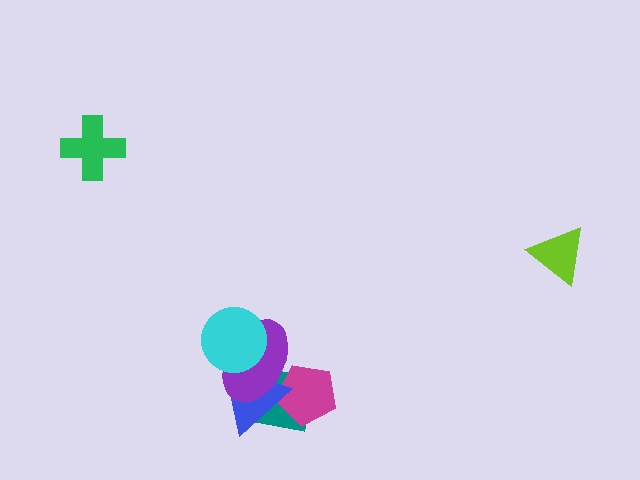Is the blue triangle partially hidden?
Yes, it is partially covered by another shape.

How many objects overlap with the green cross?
0 objects overlap with the green cross.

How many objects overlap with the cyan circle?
2 objects overlap with the cyan circle.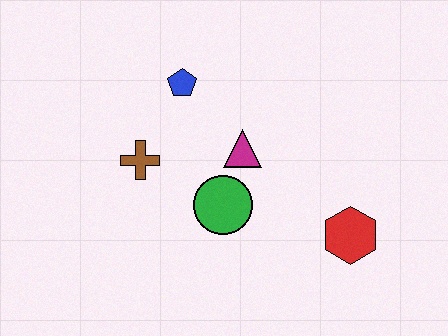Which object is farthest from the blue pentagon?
The red hexagon is farthest from the blue pentagon.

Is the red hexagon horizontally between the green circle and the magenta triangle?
No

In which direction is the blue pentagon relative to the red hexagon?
The blue pentagon is to the left of the red hexagon.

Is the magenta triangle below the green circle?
No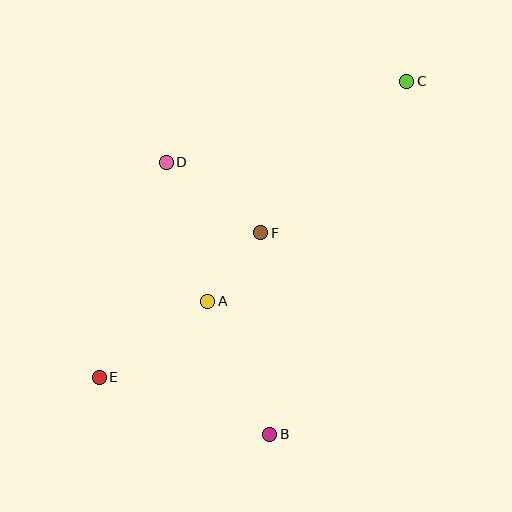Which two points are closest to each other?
Points A and F are closest to each other.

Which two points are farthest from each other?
Points C and E are farthest from each other.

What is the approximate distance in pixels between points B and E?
The distance between B and E is approximately 180 pixels.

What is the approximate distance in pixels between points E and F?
The distance between E and F is approximately 217 pixels.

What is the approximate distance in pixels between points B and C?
The distance between B and C is approximately 379 pixels.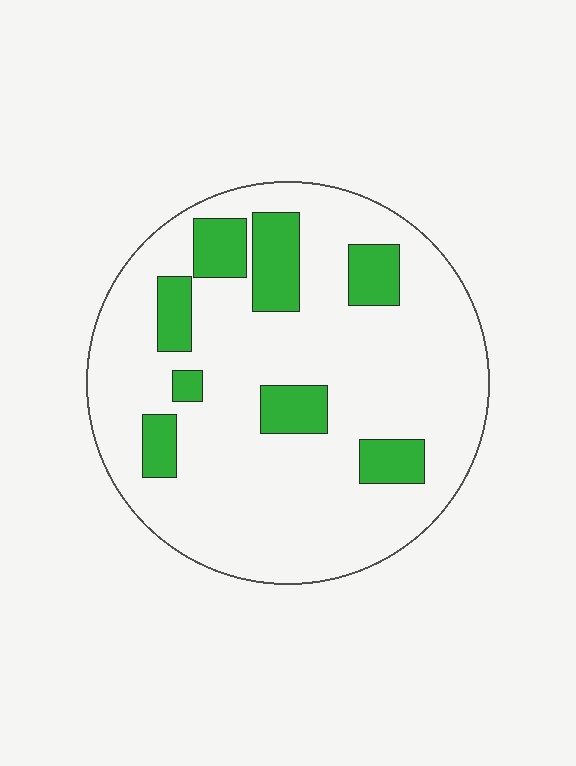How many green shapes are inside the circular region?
8.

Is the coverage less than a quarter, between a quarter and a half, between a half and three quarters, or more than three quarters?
Less than a quarter.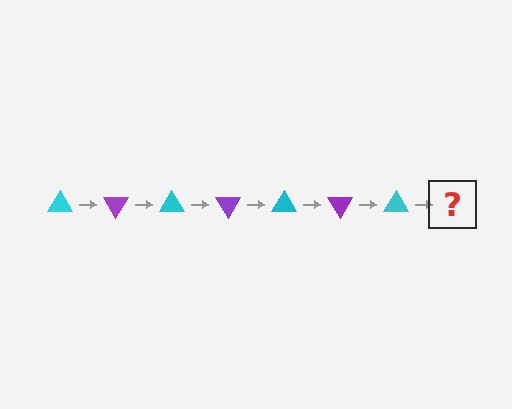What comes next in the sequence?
The next element should be a purple triangle, rotated 420 degrees from the start.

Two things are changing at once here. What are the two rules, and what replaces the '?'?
The two rules are that it rotates 60 degrees each step and the color cycles through cyan and purple. The '?' should be a purple triangle, rotated 420 degrees from the start.